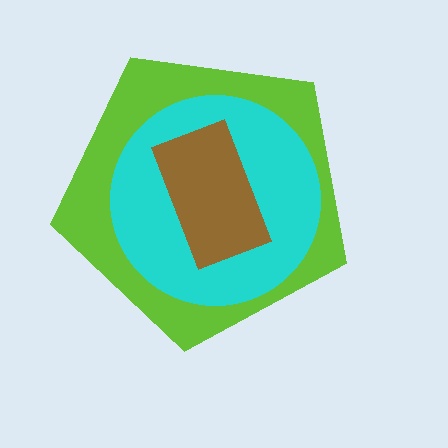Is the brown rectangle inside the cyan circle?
Yes.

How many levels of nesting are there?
3.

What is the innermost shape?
The brown rectangle.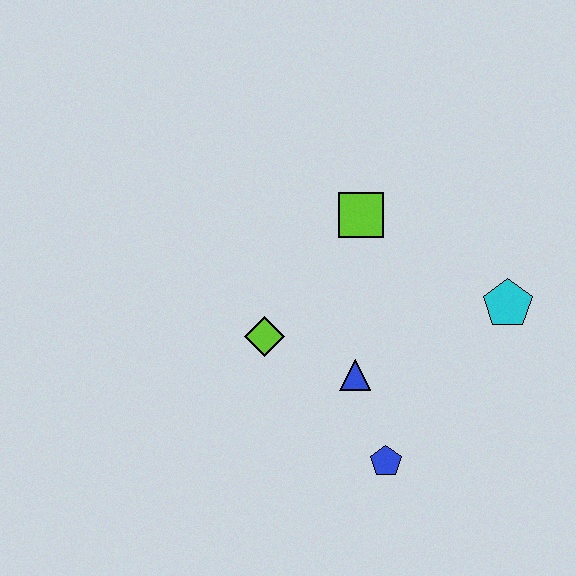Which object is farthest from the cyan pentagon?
The lime diamond is farthest from the cyan pentagon.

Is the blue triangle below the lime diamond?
Yes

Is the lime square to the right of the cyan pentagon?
No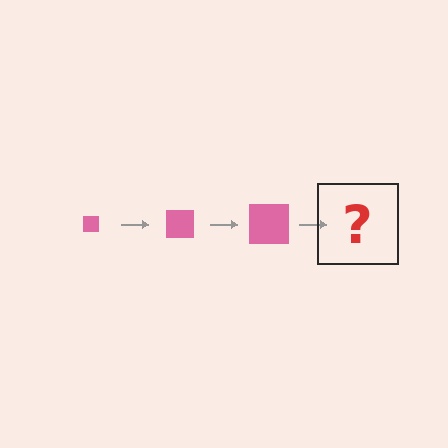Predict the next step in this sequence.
The next step is a pink square, larger than the previous one.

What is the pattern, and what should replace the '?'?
The pattern is that the square gets progressively larger each step. The '?' should be a pink square, larger than the previous one.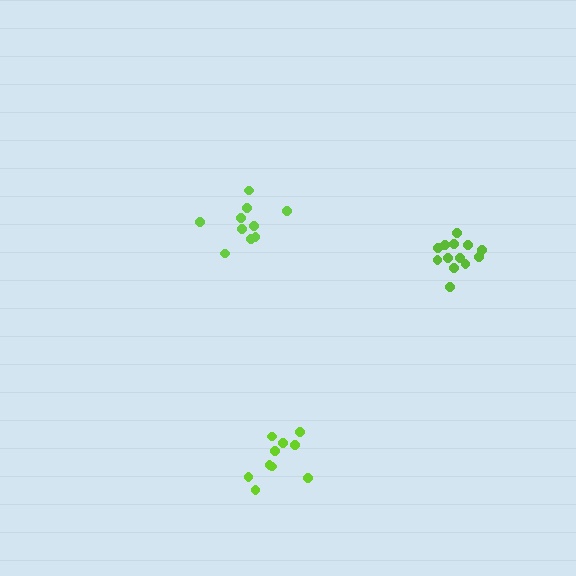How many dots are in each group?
Group 1: 10 dots, Group 2: 10 dots, Group 3: 13 dots (33 total).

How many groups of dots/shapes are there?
There are 3 groups.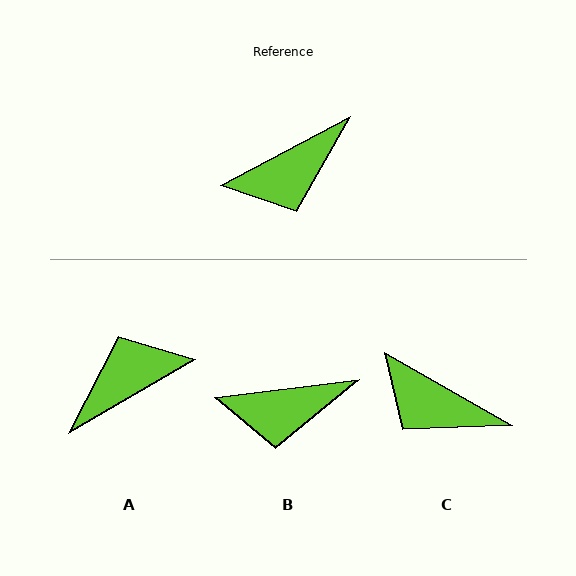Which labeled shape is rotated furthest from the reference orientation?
A, about 178 degrees away.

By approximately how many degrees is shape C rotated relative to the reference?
Approximately 58 degrees clockwise.